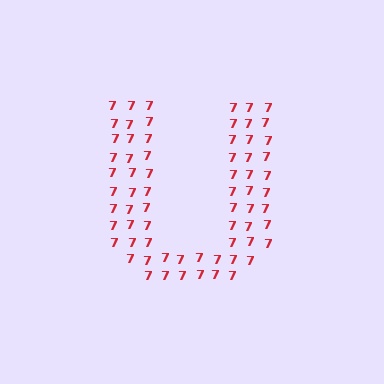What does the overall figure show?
The overall figure shows the letter U.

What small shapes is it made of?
It is made of small digit 7's.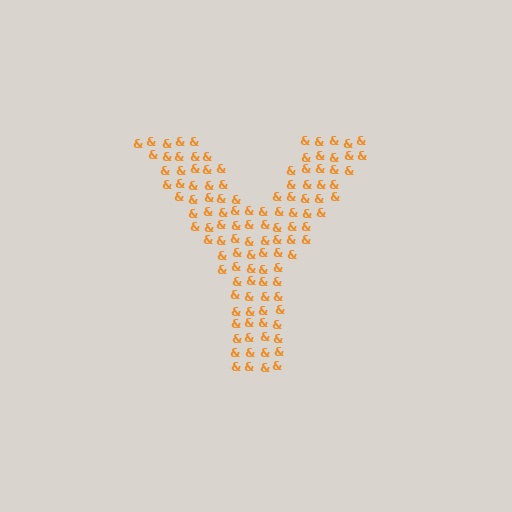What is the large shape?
The large shape is the letter Y.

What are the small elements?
The small elements are ampersands.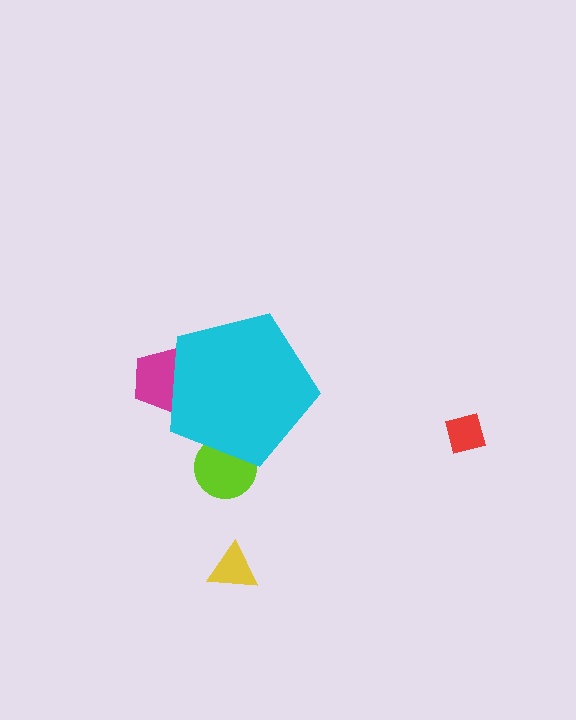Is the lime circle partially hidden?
Yes, the lime circle is partially hidden behind the cyan pentagon.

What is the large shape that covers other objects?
A cyan pentagon.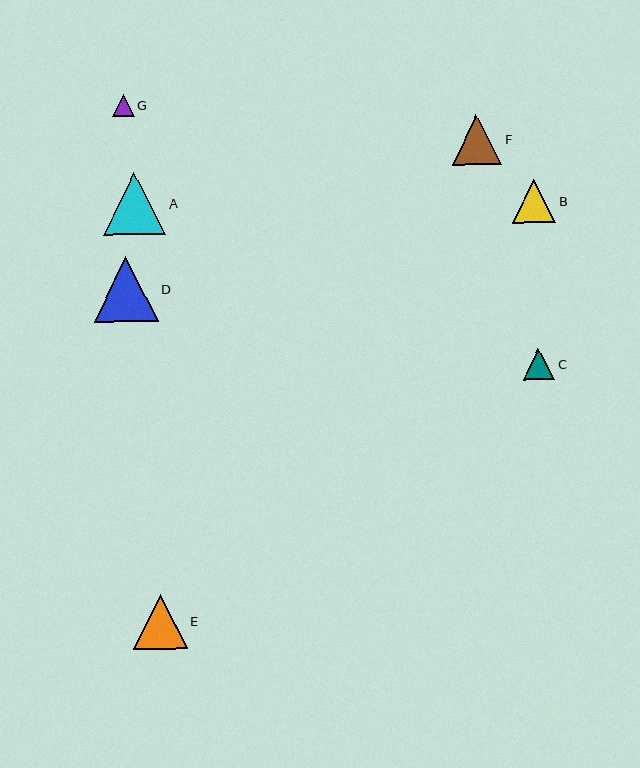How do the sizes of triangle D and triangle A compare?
Triangle D and triangle A are approximately the same size.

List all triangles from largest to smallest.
From largest to smallest: D, A, E, F, B, C, G.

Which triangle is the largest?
Triangle D is the largest with a size of approximately 64 pixels.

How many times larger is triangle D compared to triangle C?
Triangle D is approximately 2.1 times the size of triangle C.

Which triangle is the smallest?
Triangle G is the smallest with a size of approximately 22 pixels.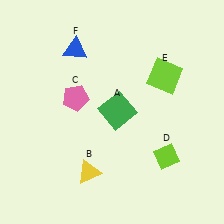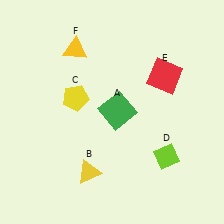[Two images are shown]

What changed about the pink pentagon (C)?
In Image 1, C is pink. In Image 2, it changed to yellow.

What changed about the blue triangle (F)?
In Image 1, F is blue. In Image 2, it changed to yellow.